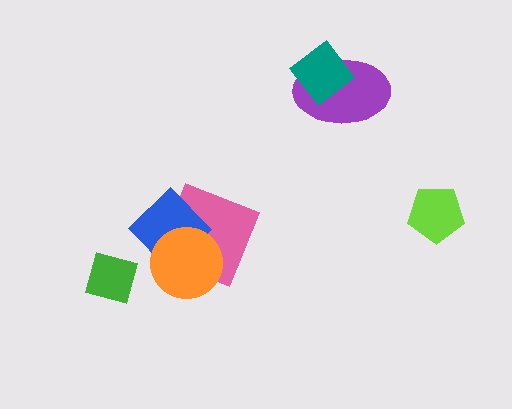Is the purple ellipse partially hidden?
Yes, it is partially covered by another shape.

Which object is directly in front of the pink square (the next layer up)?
The blue diamond is directly in front of the pink square.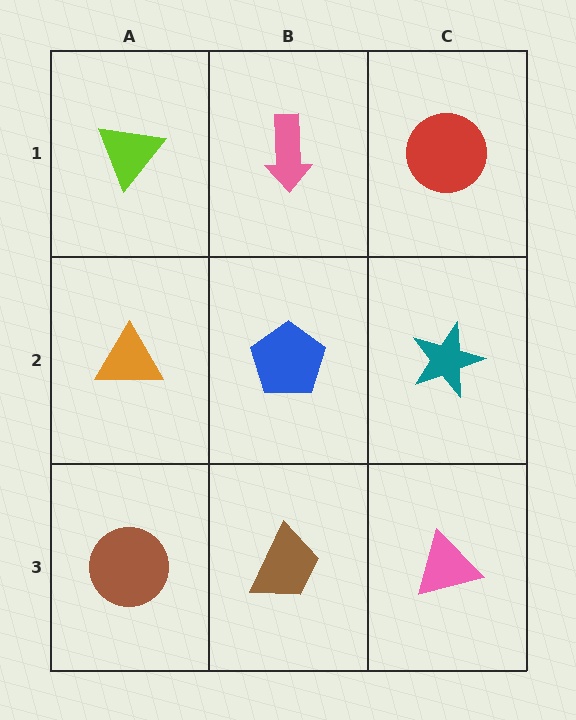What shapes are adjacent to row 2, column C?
A red circle (row 1, column C), a pink triangle (row 3, column C), a blue pentagon (row 2, column B).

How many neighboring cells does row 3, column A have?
2.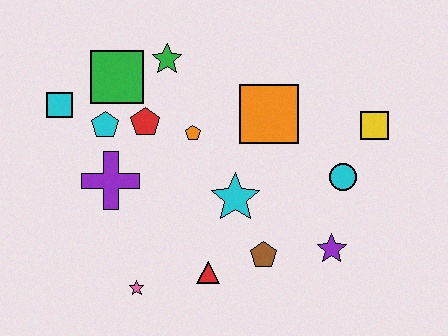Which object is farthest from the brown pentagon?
The cyan square is farthest from the brown pentagon.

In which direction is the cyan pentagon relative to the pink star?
The cyan pentagon is above the pink star.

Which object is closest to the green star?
The green square is closest to the green star.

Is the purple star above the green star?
No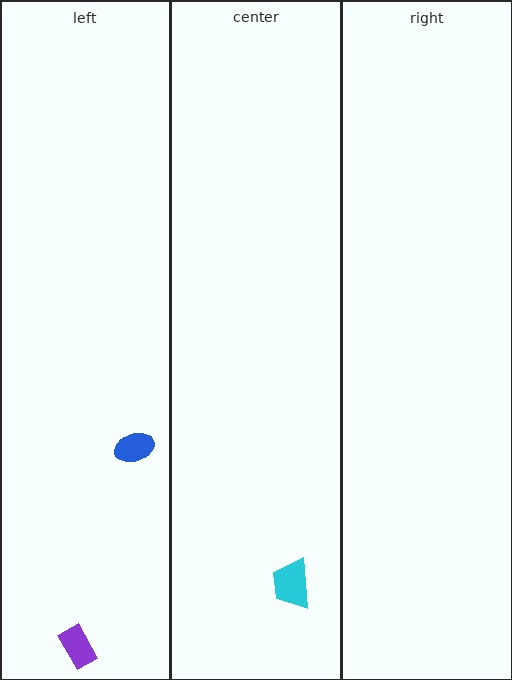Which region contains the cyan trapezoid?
The center region.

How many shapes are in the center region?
1.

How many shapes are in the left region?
2.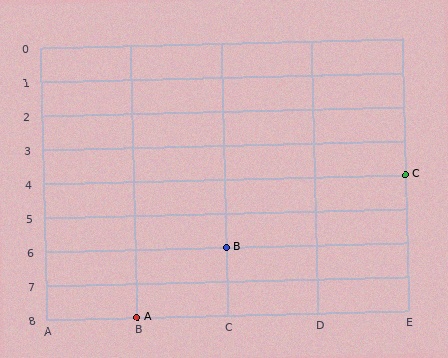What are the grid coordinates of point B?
Point B is at grid coordinates (C, 6).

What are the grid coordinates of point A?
Point A is at grid coordinates (B, 8).